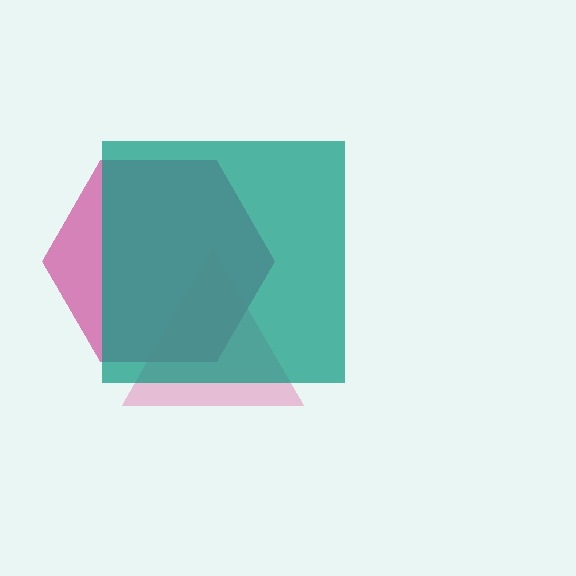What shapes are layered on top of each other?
The layered shapes are: a magenta hexagon, a pink triangle, a teal square.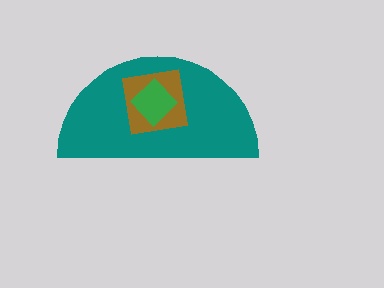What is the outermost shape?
The teal semicircle.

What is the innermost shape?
The green diamond.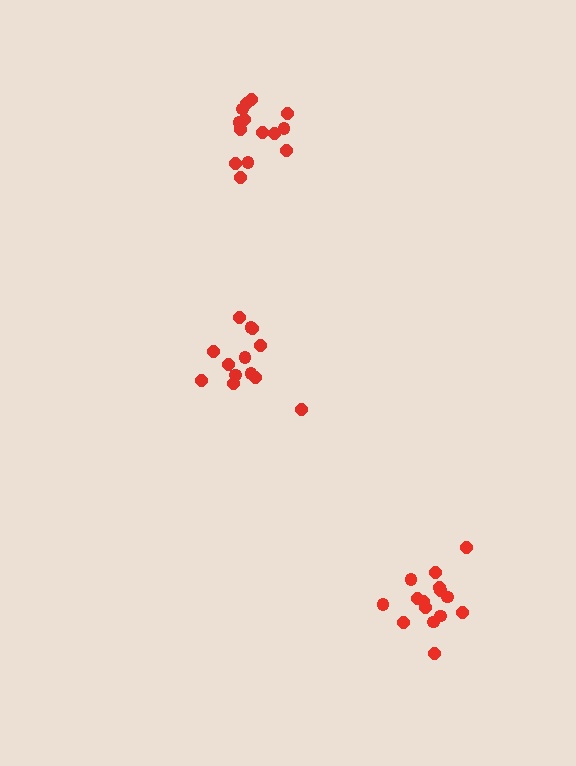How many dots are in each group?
Group 1: 13 dots, Group 2: 15 dots, Group 3: 14 dots (42 total).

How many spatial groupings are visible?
There are 3 spatial groupings.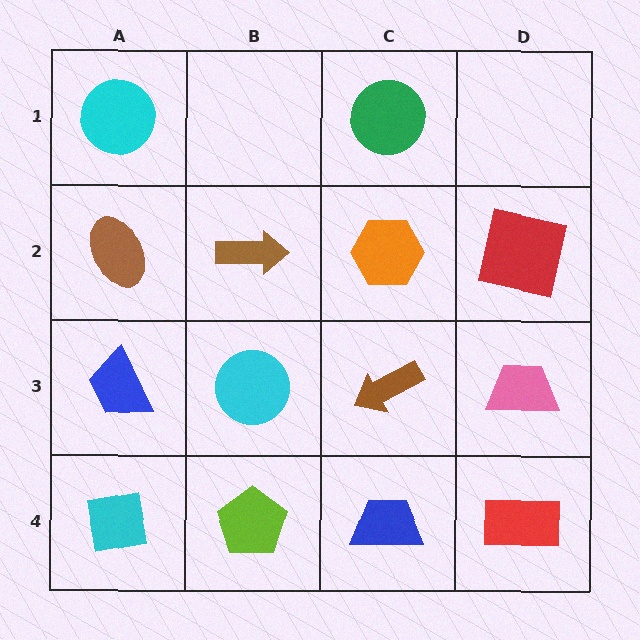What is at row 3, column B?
A cyan circle.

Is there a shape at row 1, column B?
No, that cell is empty.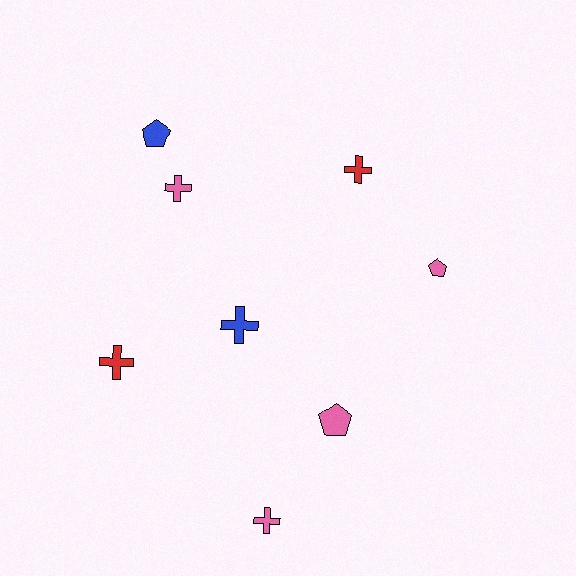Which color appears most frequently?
Pink, with 4 objects.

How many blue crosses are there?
There is 1 blue cross.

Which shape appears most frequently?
Cross, with 5 objects.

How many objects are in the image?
There are 8 objects.